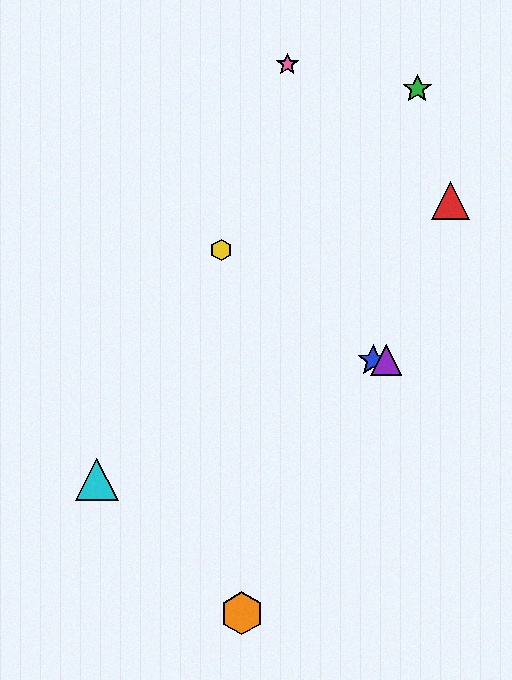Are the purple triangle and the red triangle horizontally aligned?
No, the purple triangle is at y≈360 and the red triangle is at y≈201.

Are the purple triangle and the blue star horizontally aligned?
Yes, both are at y≈360.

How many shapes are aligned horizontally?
2 shapes (the blue star, the purple triangle) are aligned horizontally.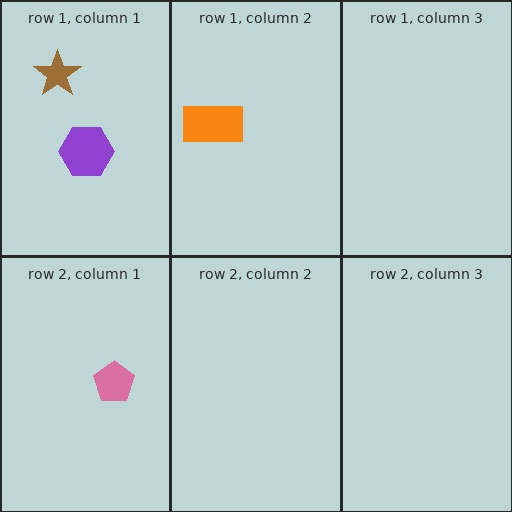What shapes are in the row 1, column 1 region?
The purple hexagon, the brown star.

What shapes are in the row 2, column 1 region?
The pink pentagon.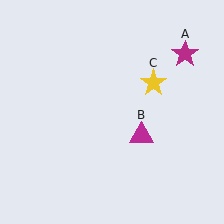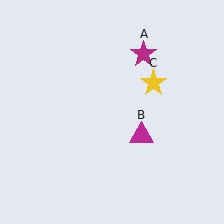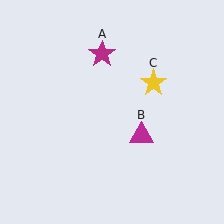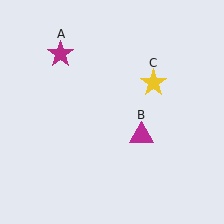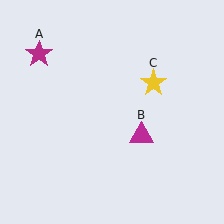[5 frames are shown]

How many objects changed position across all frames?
1 object changed position: magenta star (object A).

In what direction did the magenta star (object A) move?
The magenta star (object A) moved left.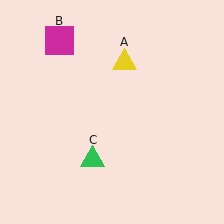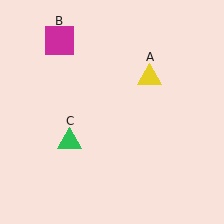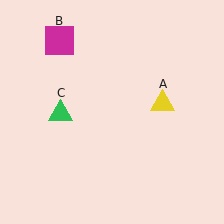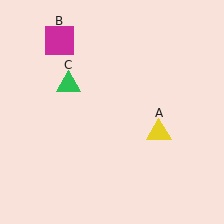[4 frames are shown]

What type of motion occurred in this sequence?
The yellow triangle (object A), green triangle (object C) rotated clockwise around the center of the scene.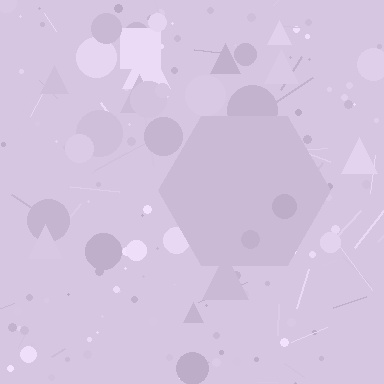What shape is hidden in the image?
A hexagon is hidden in the image.